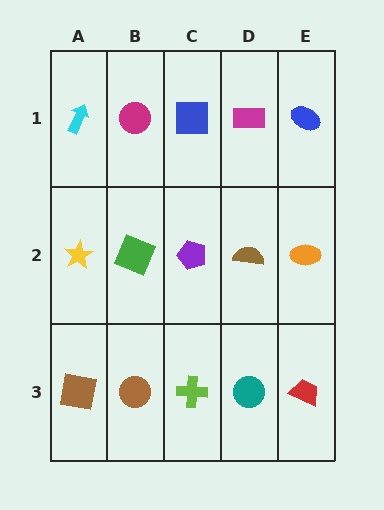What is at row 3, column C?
A lime cross.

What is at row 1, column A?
A cyan arrow.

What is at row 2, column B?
A green square.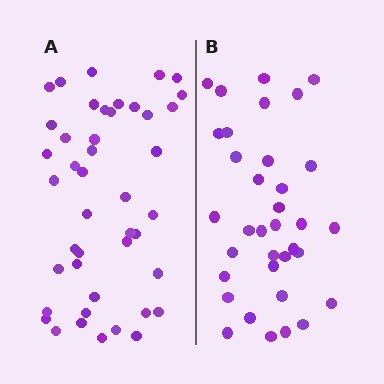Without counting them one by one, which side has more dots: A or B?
Region A (the left region) has more dots.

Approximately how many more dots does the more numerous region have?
Region A has roughly 8 or so more dots than region B.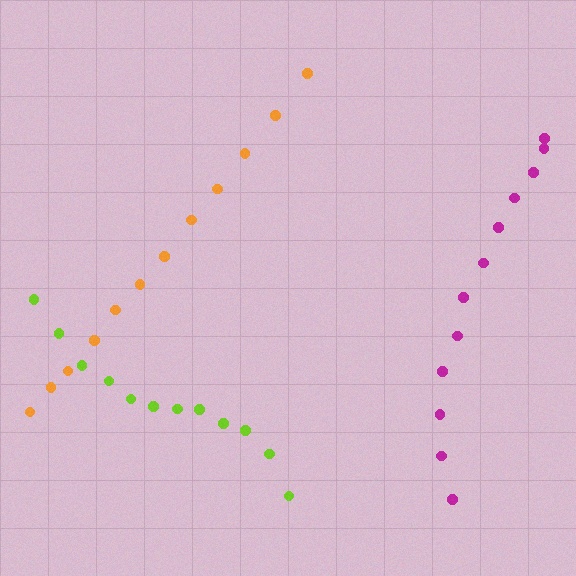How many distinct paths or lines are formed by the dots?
There are 3 distinct paths.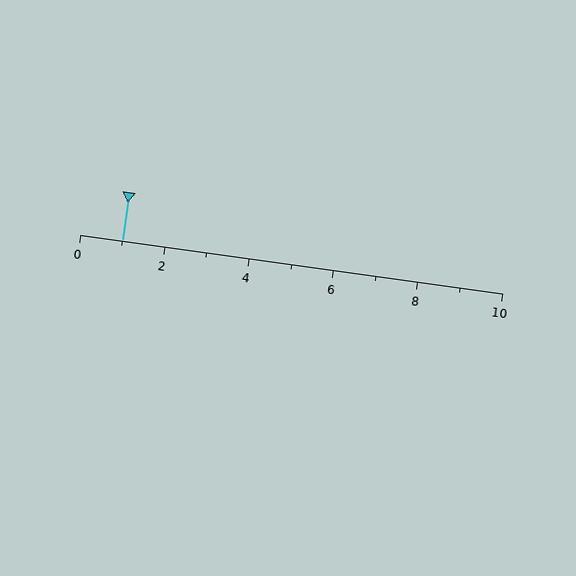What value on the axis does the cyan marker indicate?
The marker indicates approximately 1.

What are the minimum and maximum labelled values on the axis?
The axis runs from 0 to 10.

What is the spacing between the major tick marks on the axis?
The major ticks are spaced 2 apart.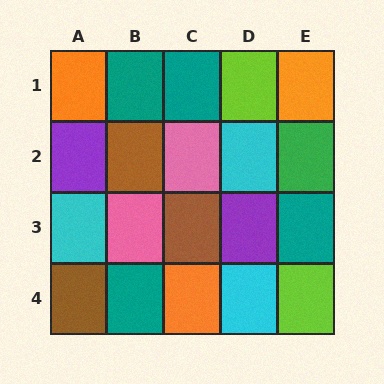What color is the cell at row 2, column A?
Purple.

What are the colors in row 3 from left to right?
Cyan, pink, brown, purple, teal.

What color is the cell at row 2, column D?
Cyan.